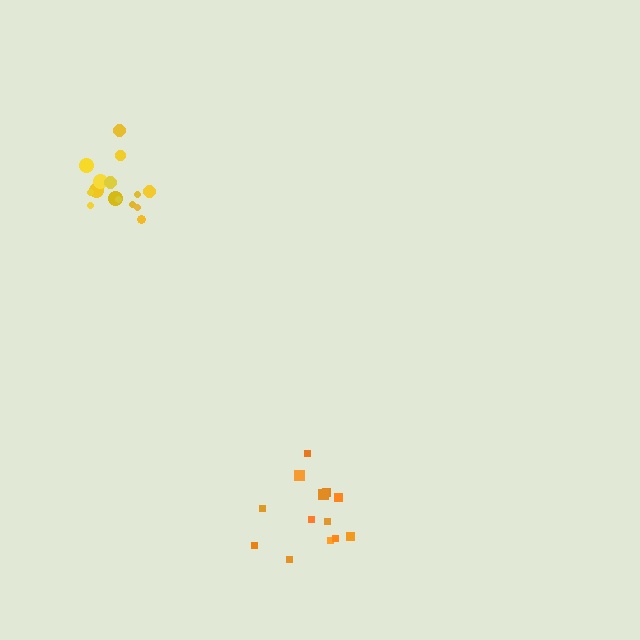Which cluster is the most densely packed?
Yellow.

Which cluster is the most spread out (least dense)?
Orange.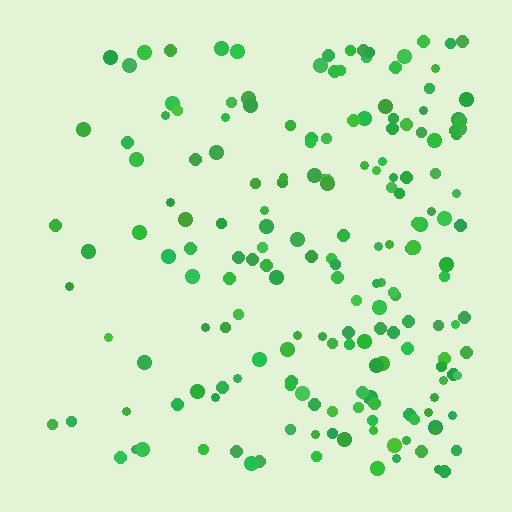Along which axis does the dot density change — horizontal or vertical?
Horizontal.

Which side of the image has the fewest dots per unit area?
The left.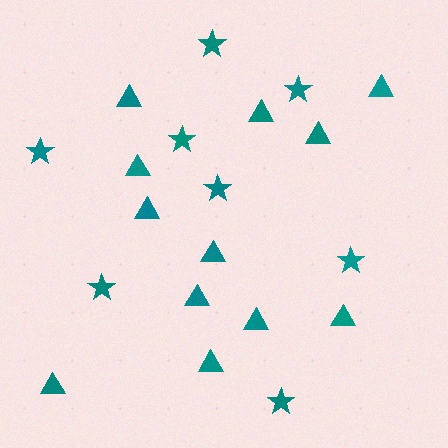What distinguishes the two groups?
There are 2 groups: one group of triangles (12) and one group of stars (8).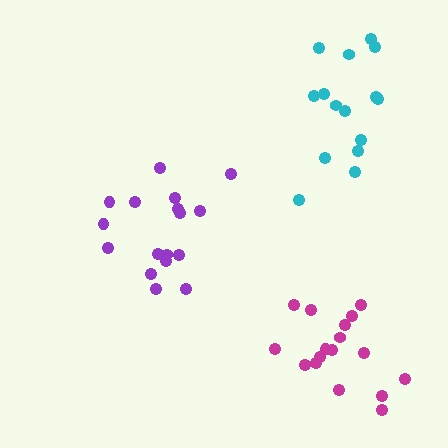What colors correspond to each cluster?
The clusters are colored: cyan, purple, magenta.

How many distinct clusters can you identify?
There are 3 distinct clusters.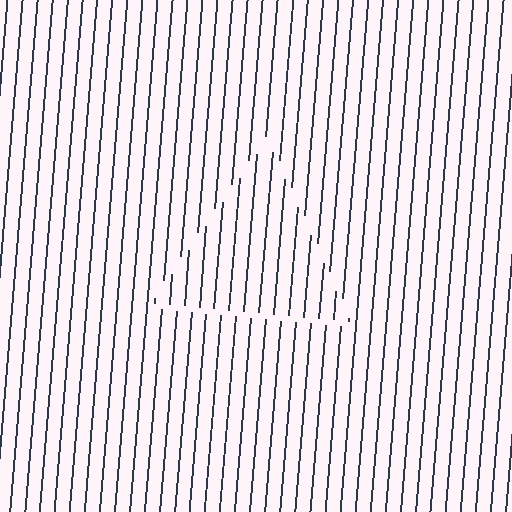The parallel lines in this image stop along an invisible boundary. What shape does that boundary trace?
An illusory triangle. The interior of the shape contains the same grating, shifted by half a period — the contour is defined by the phase discontinuity where line-ends from the inner and outer gratings abut.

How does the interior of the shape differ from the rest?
The interior of the shape contains the same grating, shifted by half a period — the contour is defined by the phase discontinuity where line-ends from the inner and outer gratings abut.